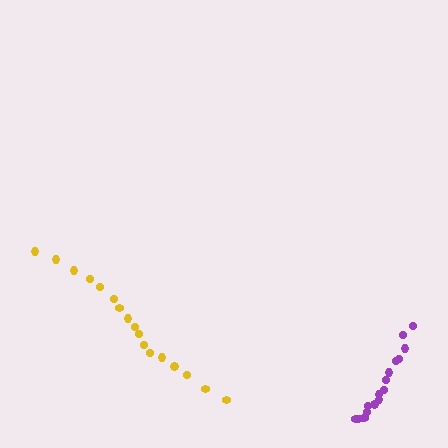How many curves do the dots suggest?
There are 2 distinct paths.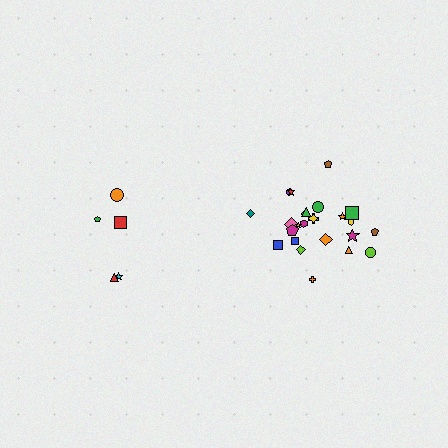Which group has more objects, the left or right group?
The right group.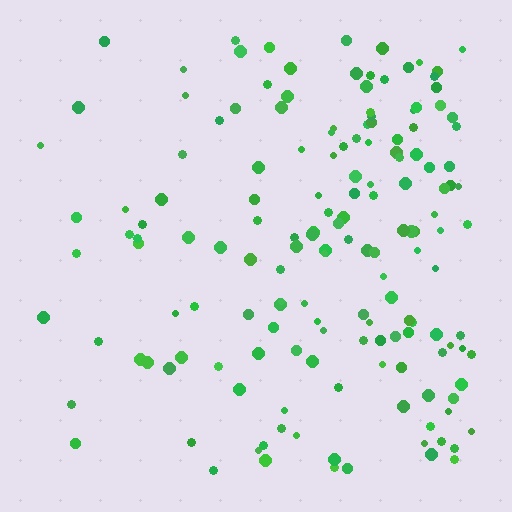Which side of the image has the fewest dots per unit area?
The left.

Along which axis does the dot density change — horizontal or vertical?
Horizontal.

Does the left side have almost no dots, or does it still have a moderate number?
Still a moderate number, just noticeably fewer than the right.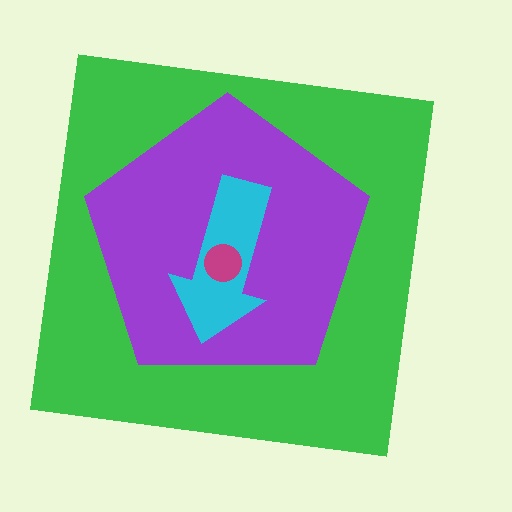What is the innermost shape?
The magenta circle.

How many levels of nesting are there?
4.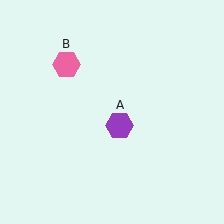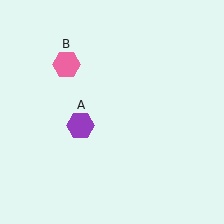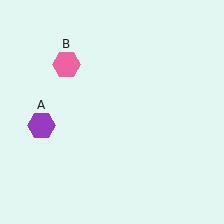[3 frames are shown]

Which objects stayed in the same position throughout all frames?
Pink hexagon (object B) remained stationary.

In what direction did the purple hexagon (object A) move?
The purple hexagon (object A) moved left.